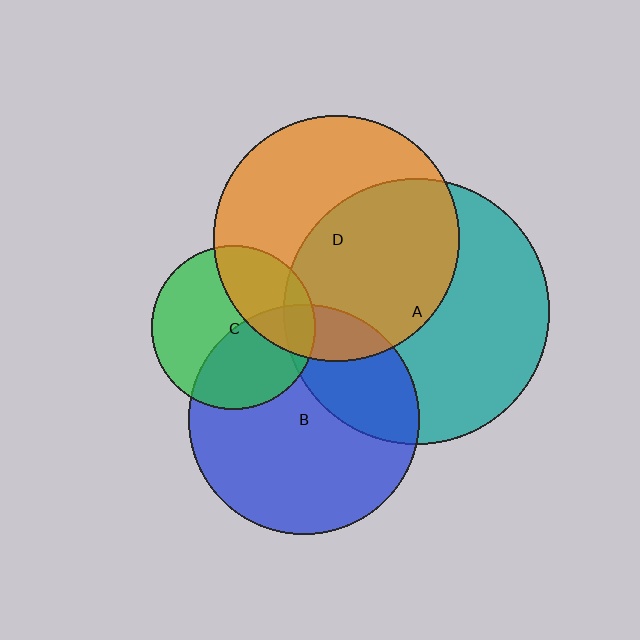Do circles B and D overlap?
Yes.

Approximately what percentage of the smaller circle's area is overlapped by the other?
Approximately 15%.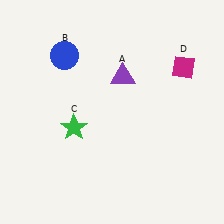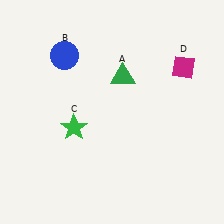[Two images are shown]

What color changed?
The triangle (A) changed from purple in Image 1 to green in Image 2.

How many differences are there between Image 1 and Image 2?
There is 1 difference between the two images.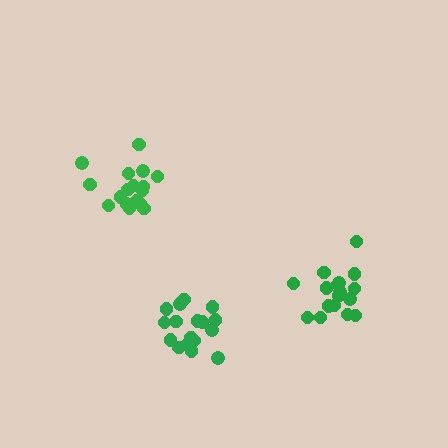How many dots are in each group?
Group 1: 17 dots, Group 2: 17 dots, Group 3: 19 dots (53 total).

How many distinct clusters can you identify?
There are 3 distinct clusters.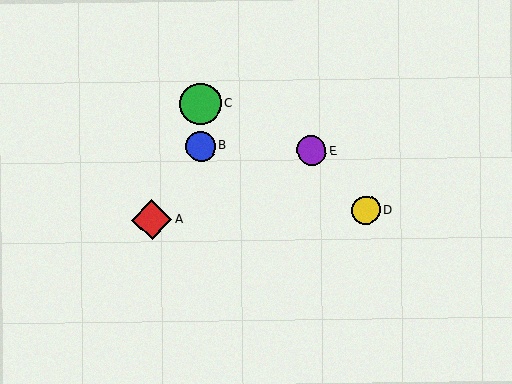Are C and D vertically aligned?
No, C is at x≈200 and D is at x≈366.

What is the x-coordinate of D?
Object D is at x≈366.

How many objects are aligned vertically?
2 objects (B, C) are aligned vertically.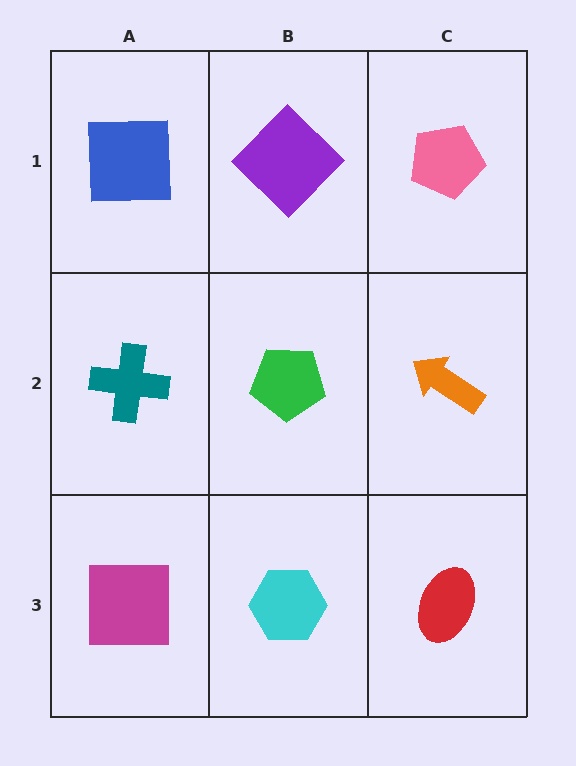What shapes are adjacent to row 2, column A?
A blue square (row 1, column A), a magenta square (row 3, column A), a green pentagon (row 2, column B).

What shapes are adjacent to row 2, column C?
A pink pentagon (row 1, column C), a red ellipse (row 3, column C), a green pentagon (row 2, column B).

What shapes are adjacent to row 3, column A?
A teal cross (row 2, column A), a cyan hexagon (row 3, column B).